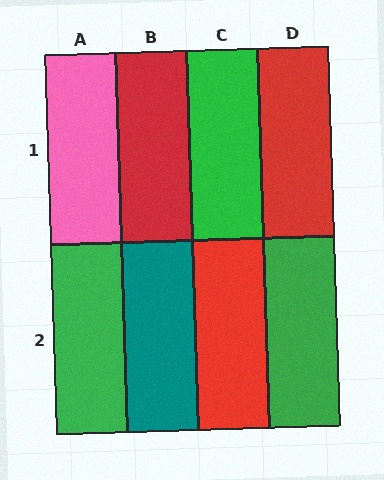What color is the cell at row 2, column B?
Teal.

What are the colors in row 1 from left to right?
Pink, red, green, red.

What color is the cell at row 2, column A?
Green.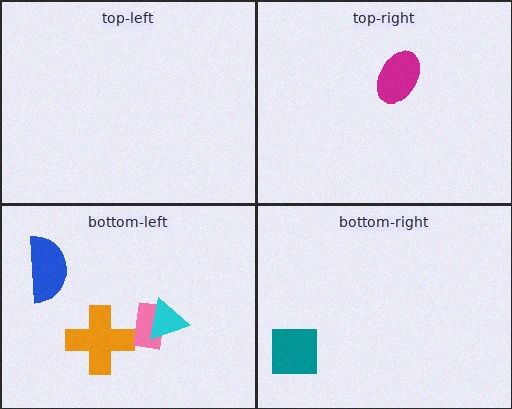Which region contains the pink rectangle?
The bottom-left region.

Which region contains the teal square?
The bottom-right region.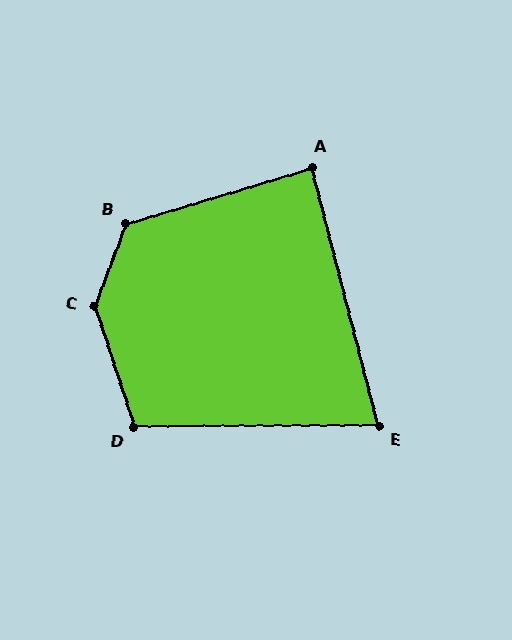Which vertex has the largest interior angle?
C, at approximately 141 degrees.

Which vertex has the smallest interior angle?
E, at approximately 76 degrees.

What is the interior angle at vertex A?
Approximately 88 degrees (approximately right).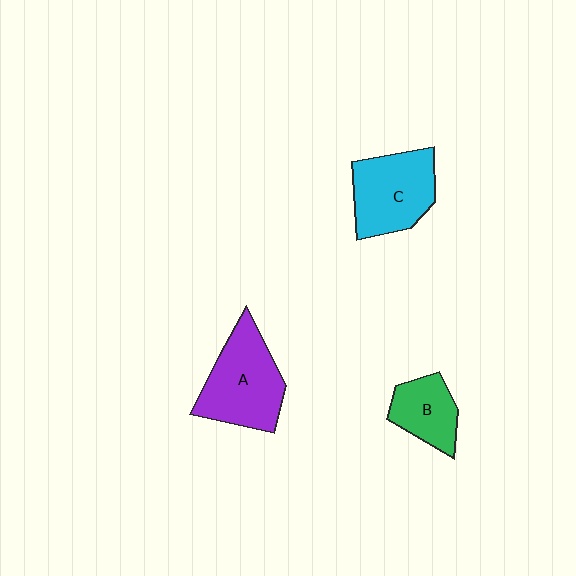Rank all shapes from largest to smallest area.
From largest to smallest: A (purple), C (cyan), B (green).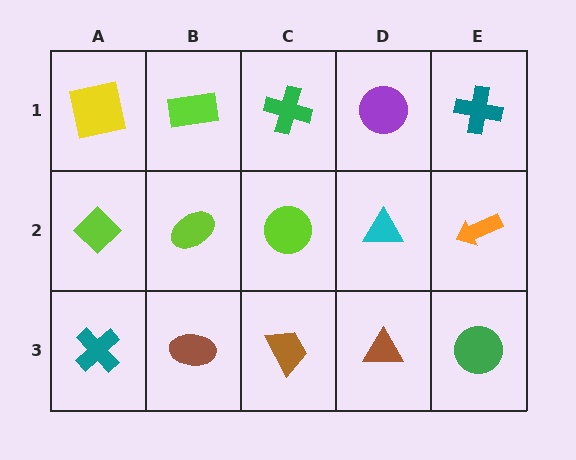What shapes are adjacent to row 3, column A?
A lime diamond (row 2, column A), a brown ellipse (row 3, column B).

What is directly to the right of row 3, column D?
A green circle.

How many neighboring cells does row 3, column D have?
3.